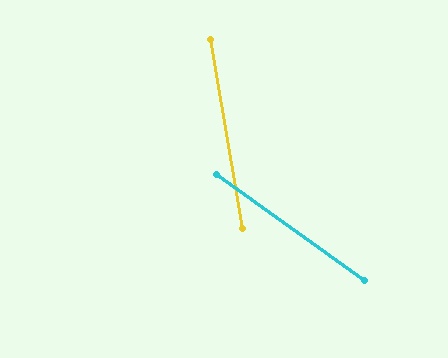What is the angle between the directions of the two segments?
Approximately 45 degrees.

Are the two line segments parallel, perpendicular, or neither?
Neither parallel nor perpendicular — they differ by about 45°.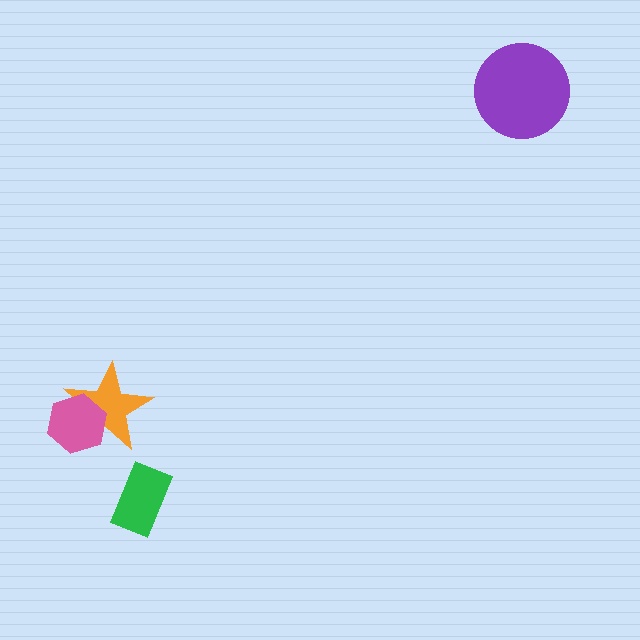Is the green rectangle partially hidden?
No, no other shape covers it.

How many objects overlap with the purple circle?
0 objects overlap with the purple circle.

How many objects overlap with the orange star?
1 object overlaps with the orange star.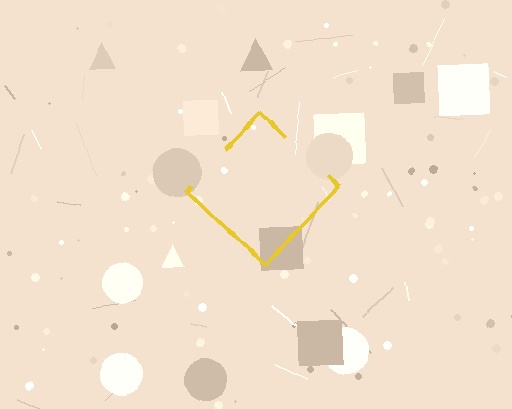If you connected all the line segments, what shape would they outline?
They would outline a diamond.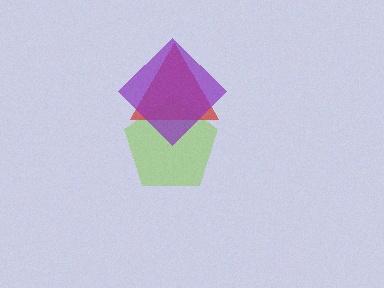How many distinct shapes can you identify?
There are 3 distinct shapes: a lime pentagon, a red triangle, a purple diamond.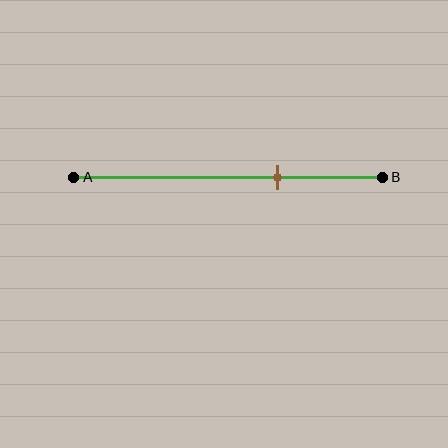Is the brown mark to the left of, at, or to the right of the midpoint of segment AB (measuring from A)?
The brown mark is to the right of the midpoint of segment AB.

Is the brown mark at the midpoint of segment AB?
No, the mark is at about 65% from A, not at the 50% midpoint.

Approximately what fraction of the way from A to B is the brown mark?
The brown mark is approximately 65% of the way from A to B.